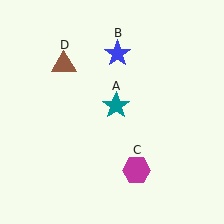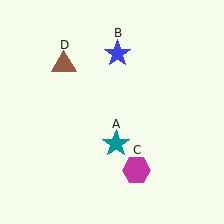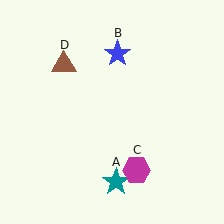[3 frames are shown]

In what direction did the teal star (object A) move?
The teal star (object A) moved down.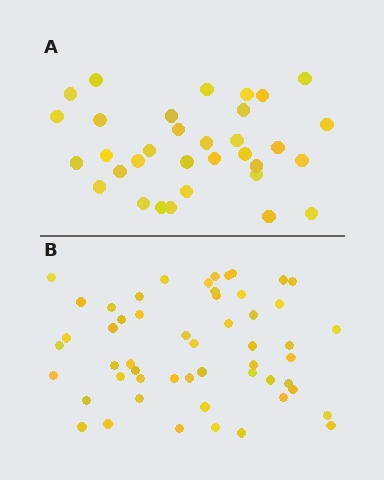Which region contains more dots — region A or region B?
Region B (the bottom region) has more dots.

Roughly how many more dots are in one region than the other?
Region B has approximately 20 more dots than region A.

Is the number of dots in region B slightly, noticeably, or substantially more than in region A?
Region B has substantially more. The ratio is roughly 1.6 to 1.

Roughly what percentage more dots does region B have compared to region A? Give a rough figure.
About 60% more.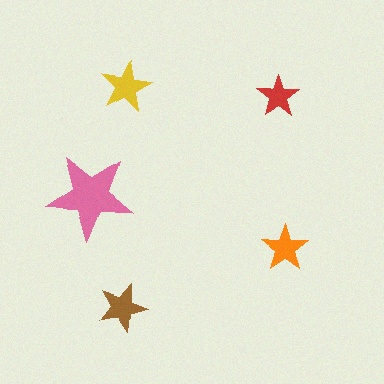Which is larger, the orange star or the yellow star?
The yellow one.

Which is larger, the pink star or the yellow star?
The pink one.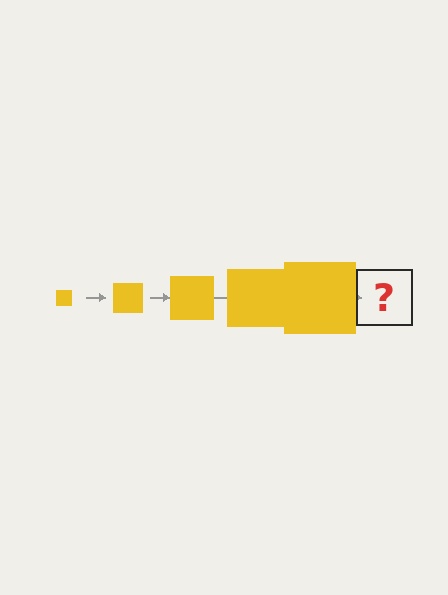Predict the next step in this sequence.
The next step is a yellow square, larger than the previous one.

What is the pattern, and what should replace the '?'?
The pattern is that the square gets progressively larger each step. The '?' should be a yellow square, larger than the previous one.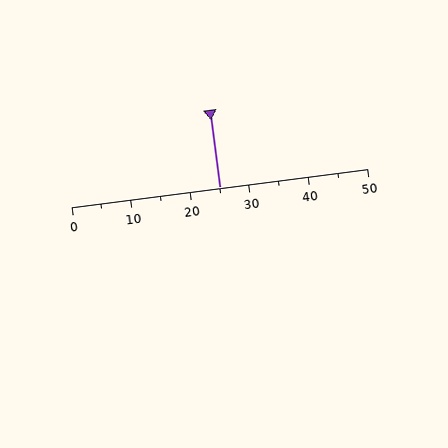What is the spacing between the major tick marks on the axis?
The major ticks are spaced 10 apart.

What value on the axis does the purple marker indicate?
The marker indicates approximately 25.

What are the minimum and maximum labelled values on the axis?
The axis runs from 0 to 50.